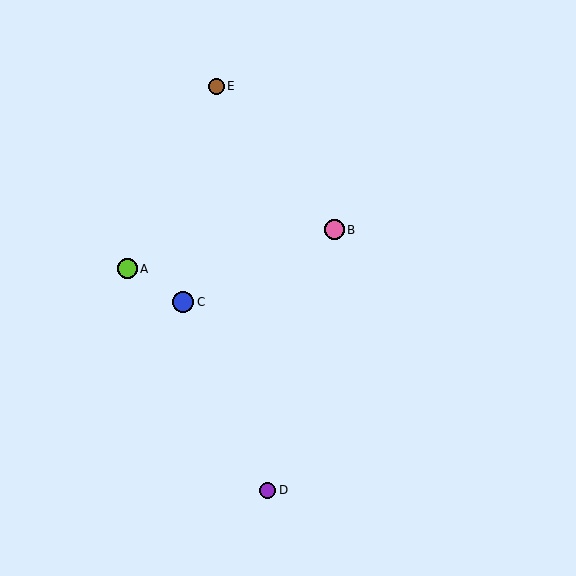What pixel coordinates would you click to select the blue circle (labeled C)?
Click at (183, 302) to select the blue circle C.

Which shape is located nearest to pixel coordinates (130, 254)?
The lime circle (labeled A) at (127, 269) is nearest to that location.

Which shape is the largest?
The blue circle (labeled C) is the largest.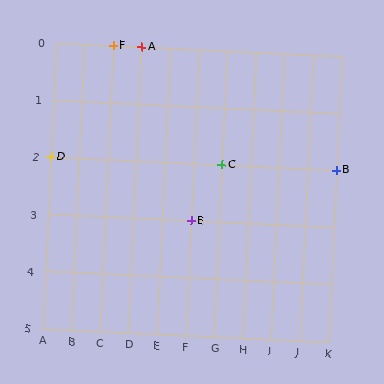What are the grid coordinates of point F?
Point F is at grid coordinates (C, 0).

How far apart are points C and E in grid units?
Points C and E are 1 column and 1 row apart (about 1.4 grid units diagonally).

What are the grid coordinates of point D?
Point D is at grid coordinates (A, 2).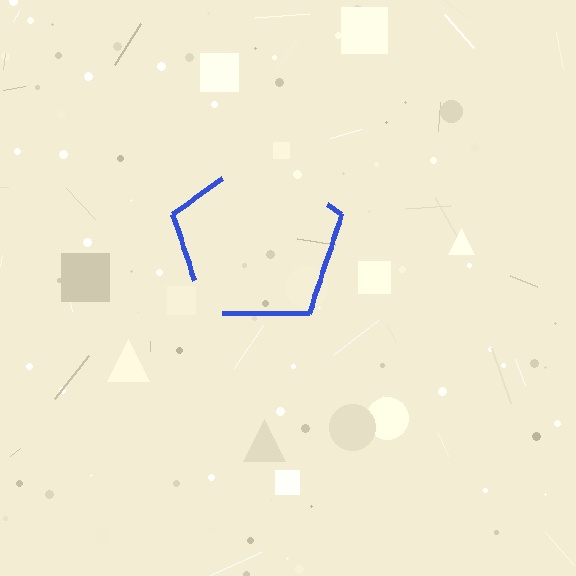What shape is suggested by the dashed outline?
The dashed outline suggests a pentagon.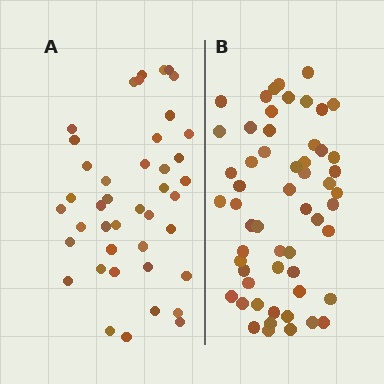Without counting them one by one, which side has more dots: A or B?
Region B (the right region) has more dots.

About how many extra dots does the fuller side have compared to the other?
Region B has approximately 15 more dots than region A.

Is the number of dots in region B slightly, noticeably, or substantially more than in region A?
Region B has noticeably more, but not dramatically so. The ratio is roughly 1.3 to 1.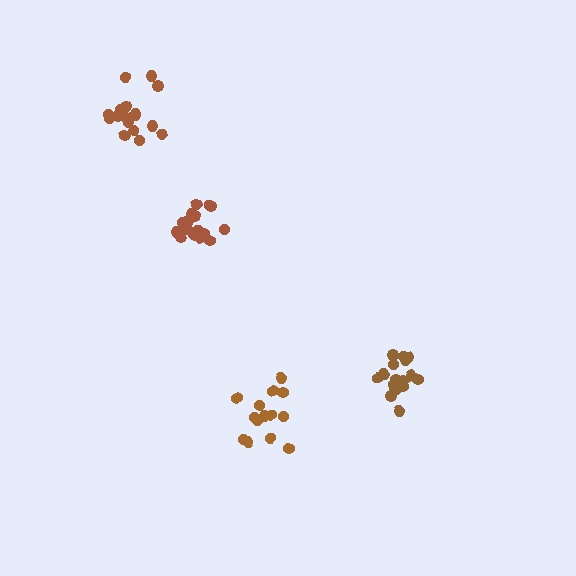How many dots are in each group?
Group 1: 14 dots, Group 2: 16 dots, Group 3: 18 dots, Group 4: 18 dots (66 total).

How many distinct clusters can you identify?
There are 4 distinct clusters.